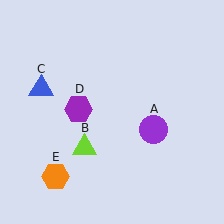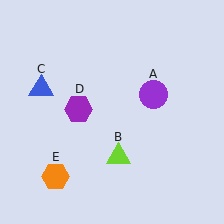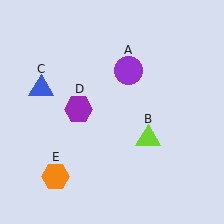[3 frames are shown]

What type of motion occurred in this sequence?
The purple circle (object A), lime triangle (object B) rotated counterclockwise around the center of the scene.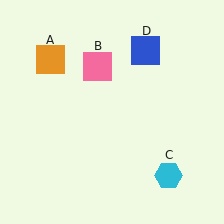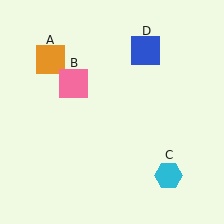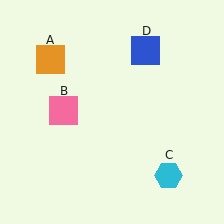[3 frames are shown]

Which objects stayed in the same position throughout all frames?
Orange square (object A) and cyan hexagon (object C) and blue square (object D) remained stationary.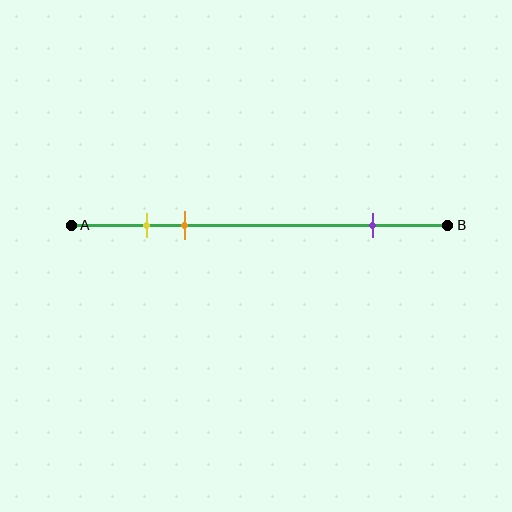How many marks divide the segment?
There are 3 marks dividing the segment.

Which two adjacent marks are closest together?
The yellow and orange marks are the closest adjacent pair.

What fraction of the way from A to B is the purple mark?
The purple mark is approximately 80% (0.8) of the way from A to B.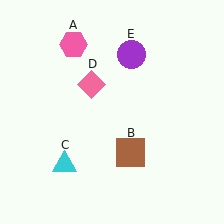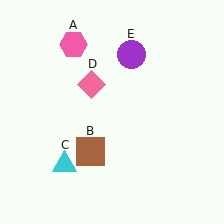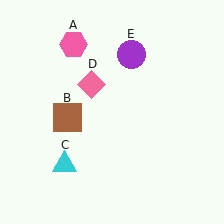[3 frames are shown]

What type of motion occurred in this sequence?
The brown square (object B) rotated clockwise around the center of the scene.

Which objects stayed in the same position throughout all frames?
Pink hexagon (object A) and cyan triangle (object C) and pink diamond (object D) and purple circle (object E) remained stationary.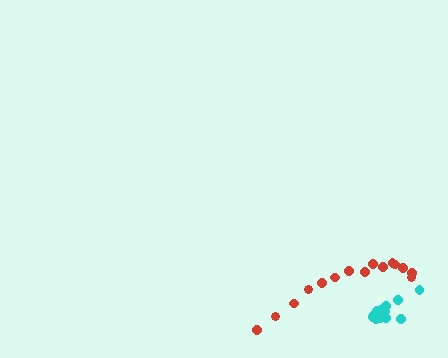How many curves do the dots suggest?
There are 2 distinct paths.